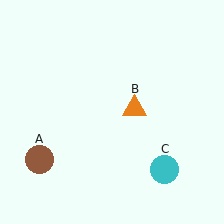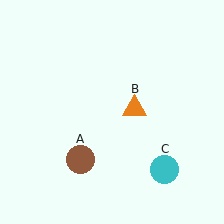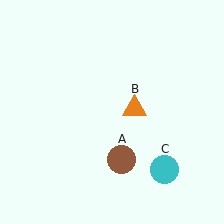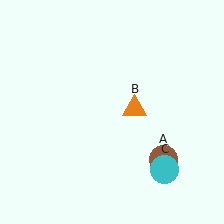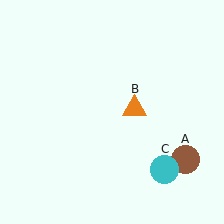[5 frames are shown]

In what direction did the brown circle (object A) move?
The brown circle (object A) moved right.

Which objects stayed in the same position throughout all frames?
Orange triangle (object B) and cyan circle (object C) remained stationary.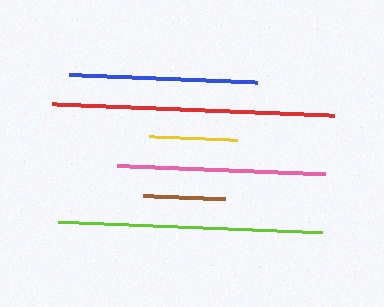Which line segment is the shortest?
The brown line is the shortest at approximately 83 pixels.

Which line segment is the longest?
The red line is the longest at approximately 282 pixels.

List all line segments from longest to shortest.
From longest to shortest: red, lime, pink, blue, yellow, brown.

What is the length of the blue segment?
The blue segment is approximately 187 pixels long.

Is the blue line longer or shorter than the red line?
The red line is longer than the blue line.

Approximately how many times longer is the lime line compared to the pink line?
The lime line is approximately 1.3 times the length of the pink line.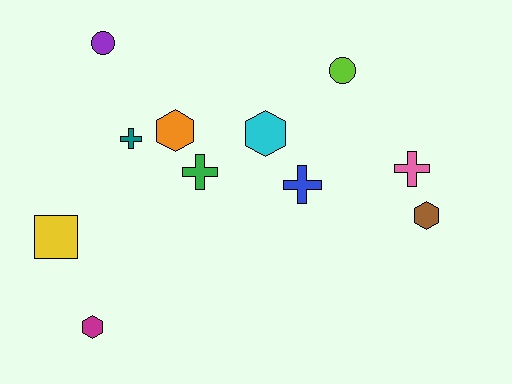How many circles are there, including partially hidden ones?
There are 2 circles.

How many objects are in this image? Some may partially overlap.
There are 11 objects.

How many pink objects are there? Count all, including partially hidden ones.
There is 1 pink object.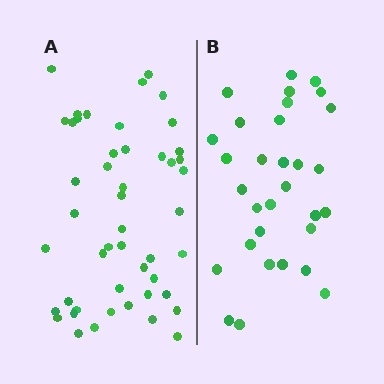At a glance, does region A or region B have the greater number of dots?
Region A (the left region) has more dots.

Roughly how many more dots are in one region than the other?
Region A has approximately 15 more dots than region B.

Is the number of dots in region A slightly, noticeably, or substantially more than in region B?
Region A has substantially more. The ratio is roughly 1.5 to 1.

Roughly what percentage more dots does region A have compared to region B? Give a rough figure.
About 55% more.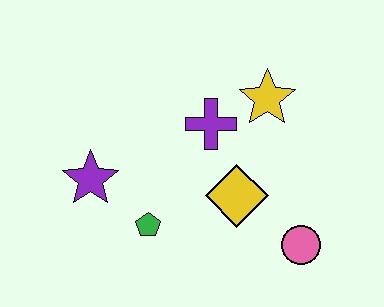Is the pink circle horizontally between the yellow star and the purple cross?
No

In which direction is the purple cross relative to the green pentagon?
The purple cross is above the green pentagon.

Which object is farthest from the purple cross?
The pink circle is farthest from the purple cross.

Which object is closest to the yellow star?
The purple cross is closest to the yellow star.